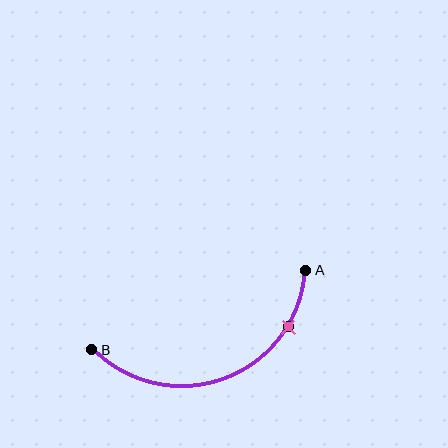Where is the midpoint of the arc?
The arc midpoint is the point on the curve farthest from the straight line joining A and B. It sits below that line.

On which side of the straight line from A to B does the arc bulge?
The arc bulges below the straight line connecting A and B.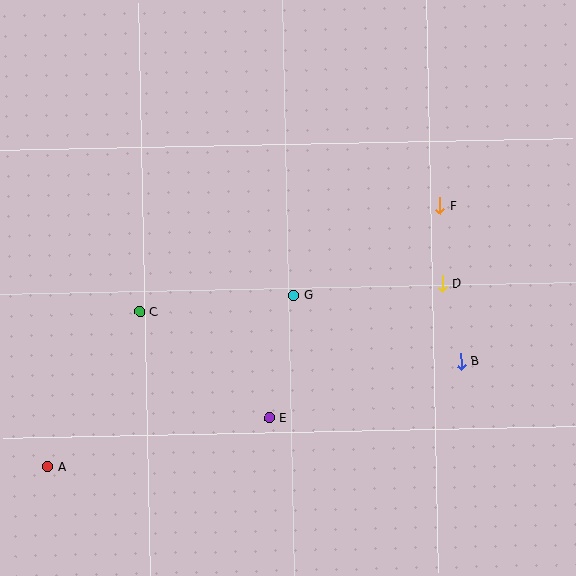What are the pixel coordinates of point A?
Point A is at (47, 467).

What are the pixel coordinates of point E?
Point E is at (269, 418).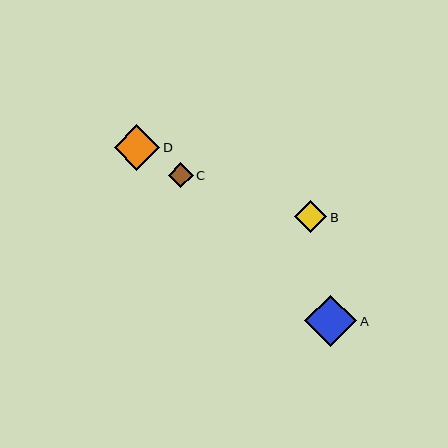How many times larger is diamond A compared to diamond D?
Diamond A is approximately 1.1 times the size of diamond D.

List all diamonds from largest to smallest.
From largest to smallest: A, D, B, C.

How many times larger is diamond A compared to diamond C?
Diamond A is approximately 2.1 times the size of diamond C.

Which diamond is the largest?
Diamond A is the largest with a size of approximately 52 pixels.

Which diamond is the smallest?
Diamond C is the smallest with a size of approximately 24 pixels.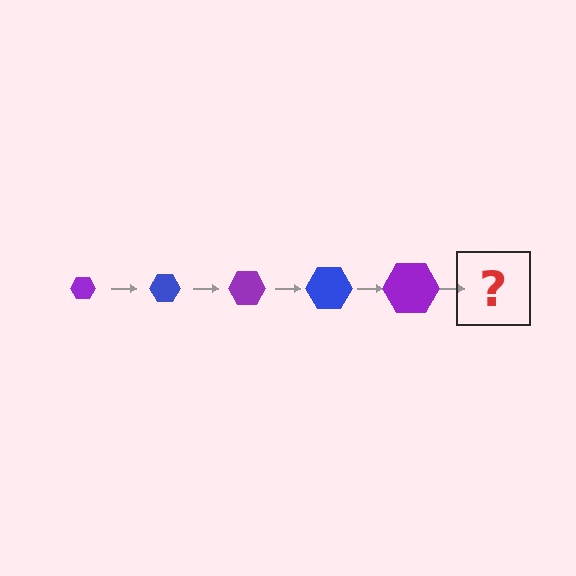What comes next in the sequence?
The next element should be a blue hexagon, larger than the previous one.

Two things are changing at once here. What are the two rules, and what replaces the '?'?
The two rules are that the hexagon grows larger each step and the color cycles through purple and blue. The '?' should be a blue hexagon, larger than the previous one.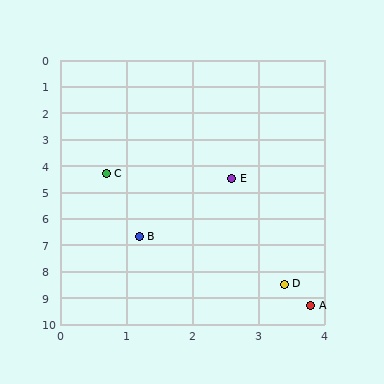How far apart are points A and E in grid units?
Points A and E are about 4.9 grid units apart.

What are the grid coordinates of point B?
Point B is at approximately (1.2, 6.7).